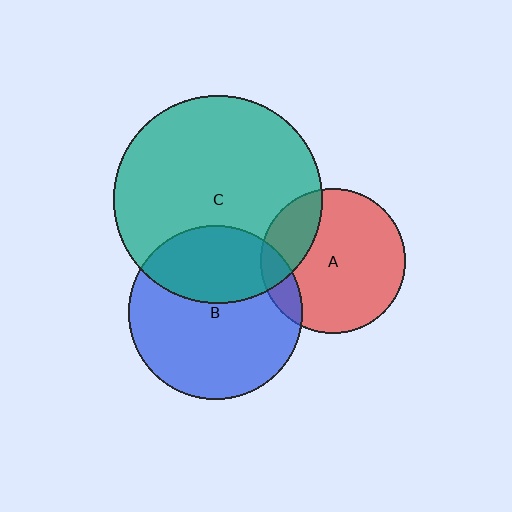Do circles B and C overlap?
Yes.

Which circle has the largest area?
Circle C (teal).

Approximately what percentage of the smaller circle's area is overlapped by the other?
Approximately 35%.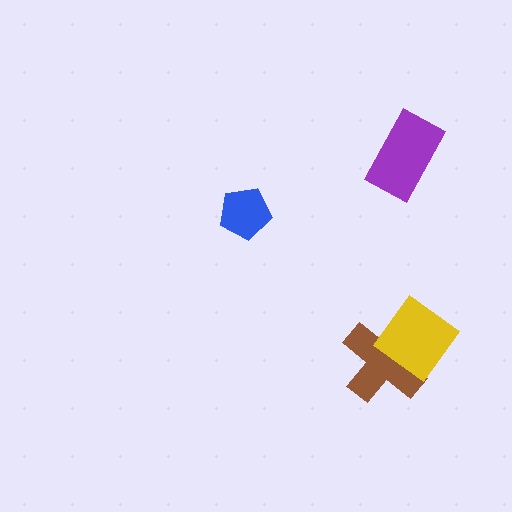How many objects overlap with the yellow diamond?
1 object overlaps with the yellow diamond.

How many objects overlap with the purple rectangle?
0 objects overlap with the purple rectangle.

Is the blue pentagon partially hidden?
No, no other shape covers it.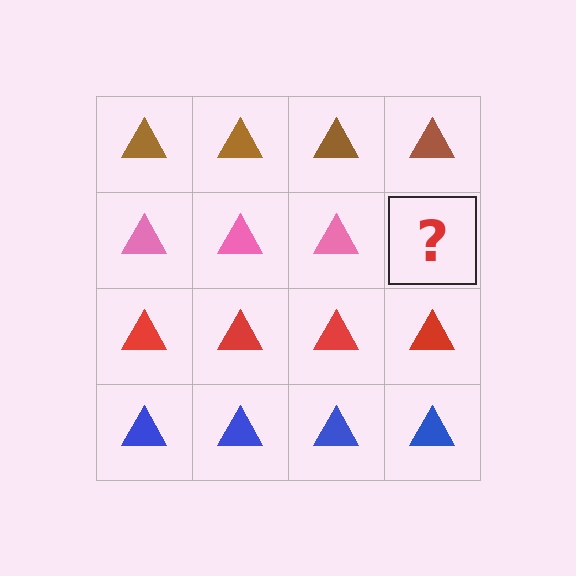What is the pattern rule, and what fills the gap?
The rule is that each row has a consistent color. The gap should be filled with a pink triangle.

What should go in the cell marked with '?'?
The missing cell should contain a pink triangle.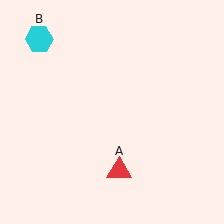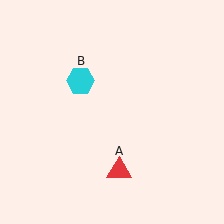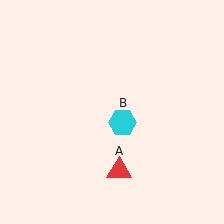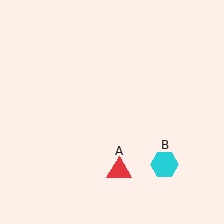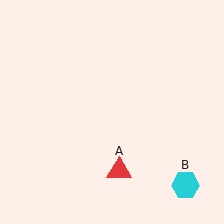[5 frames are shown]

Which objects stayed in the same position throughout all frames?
Red triangle (object A) remained stationary.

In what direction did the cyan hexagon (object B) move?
The cyan hexagon (object B) moved down and to the right.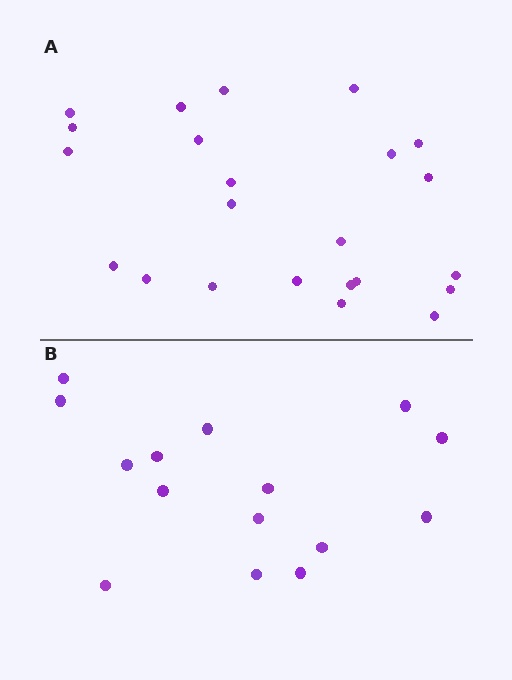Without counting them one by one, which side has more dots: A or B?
Region A (the top region) has more dots.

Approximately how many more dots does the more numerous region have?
Region A has roughly 8 or so more dots than region B.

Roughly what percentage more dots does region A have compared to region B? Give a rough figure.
About 55% more.